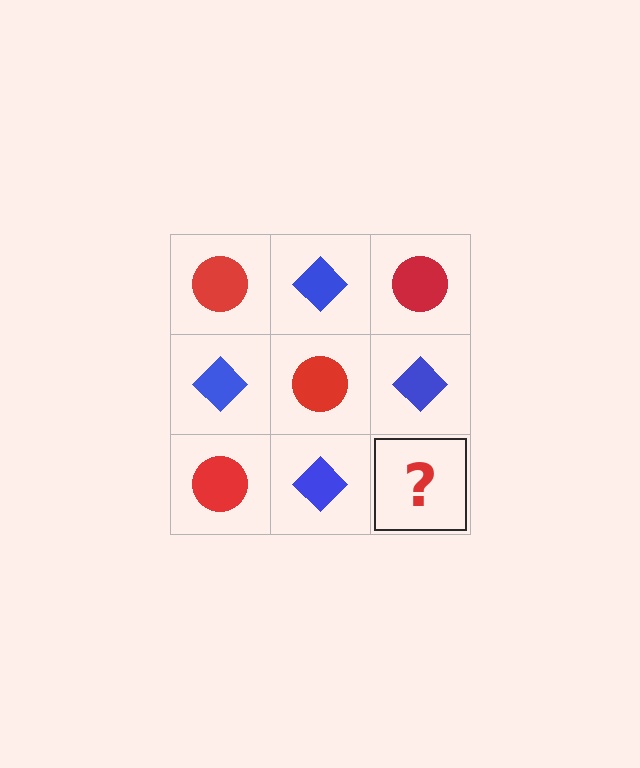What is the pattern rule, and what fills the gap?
The rule is that it alternates red circle and blue diamond in a checkerboard pattern. The gap should be filled with a red circle.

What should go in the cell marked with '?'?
The missing cell should contain a red circle.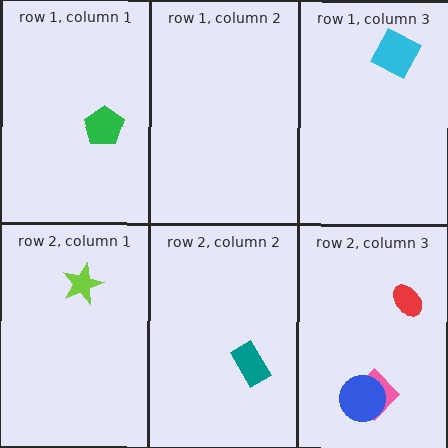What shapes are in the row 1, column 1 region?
The green pentagon.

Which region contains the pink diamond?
The row 2, column 3 region.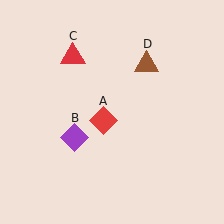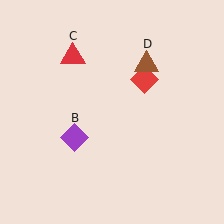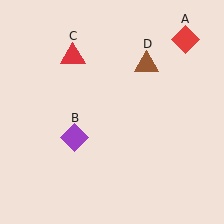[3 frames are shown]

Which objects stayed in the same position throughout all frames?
Purple diamond (object B) and red triangle (object C) and brown triangle (object D) remained stationary.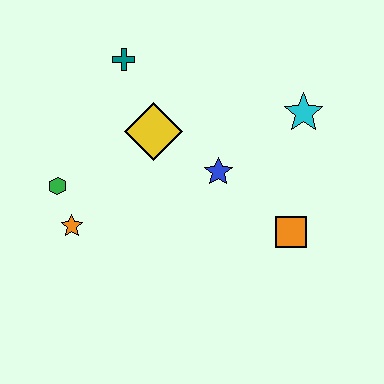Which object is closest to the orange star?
The green hexagon is closest to the orange star.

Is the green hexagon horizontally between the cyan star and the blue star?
No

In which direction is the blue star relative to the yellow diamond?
The blue star is to the right of the yellow diamond.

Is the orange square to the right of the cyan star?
No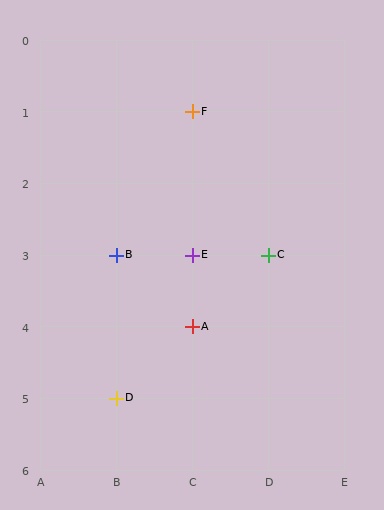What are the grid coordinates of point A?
Point A is at grid coordinates (C, 4).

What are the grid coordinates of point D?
Point D is at grid coordinates (B, 5).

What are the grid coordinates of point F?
Point F is at grid coordinates (C, 1).